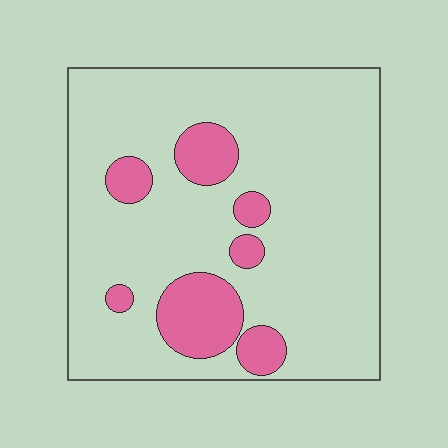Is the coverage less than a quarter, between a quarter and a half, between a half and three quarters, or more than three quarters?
Less than a quarter.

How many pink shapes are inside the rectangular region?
7.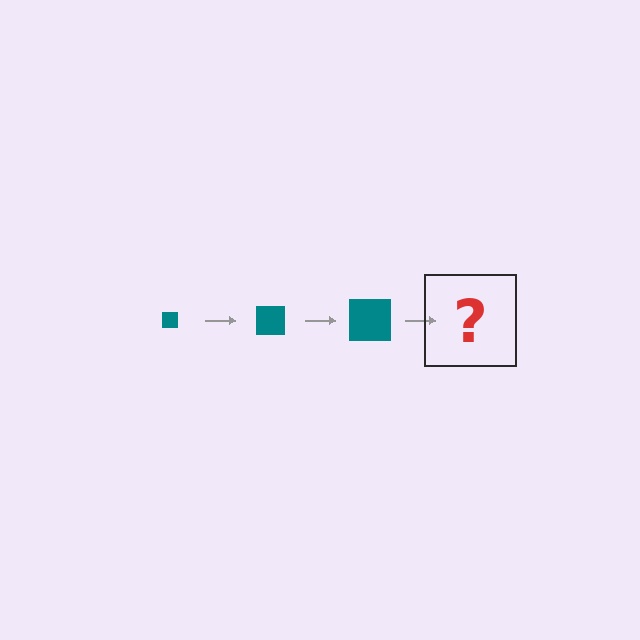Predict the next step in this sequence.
The next step is a teal square, larger than the previous one.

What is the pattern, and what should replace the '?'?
The pattern is that the square gets progressively larger each step. The '?' should be a teal square, larger than the previous one.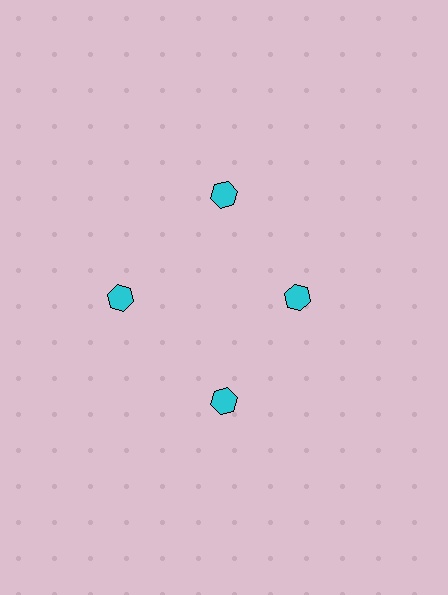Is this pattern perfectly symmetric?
No. The 4 cyan hexagons are arranged in a ring, but one element near the 3 o'clock position is pulled inward toward the center, breaking the 4-fold rotational symmetry.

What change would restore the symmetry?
The symmetry would be restored by moving it outward, back onto the ring so that all 4 hexagons sit at equal angles and equal distance from the center.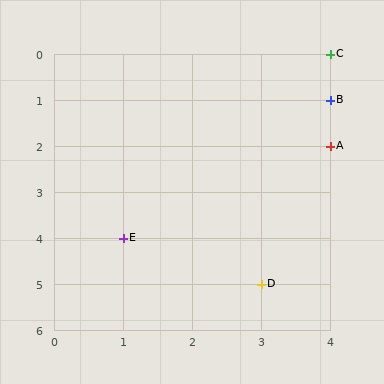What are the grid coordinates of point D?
Point D is at grid coordinates (3, 5).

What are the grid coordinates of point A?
Point A is at grid coordinates (4, 2).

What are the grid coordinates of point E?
Point E is at grid coordinates (1, 4).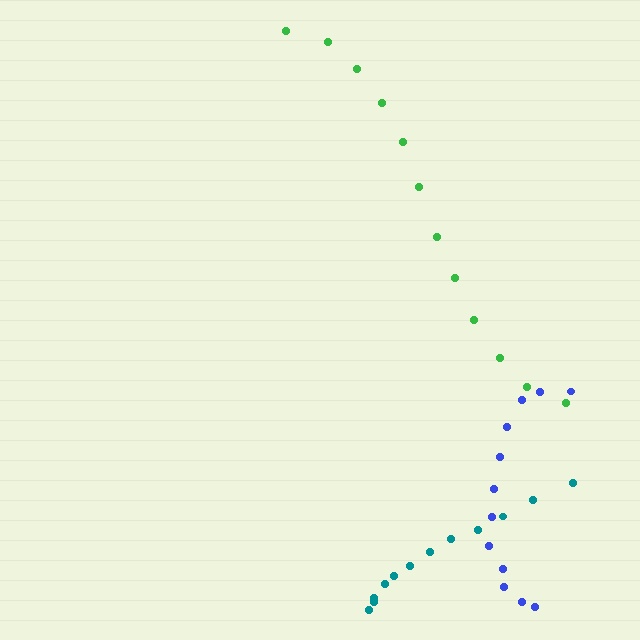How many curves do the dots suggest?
There are 3 distinct paths.